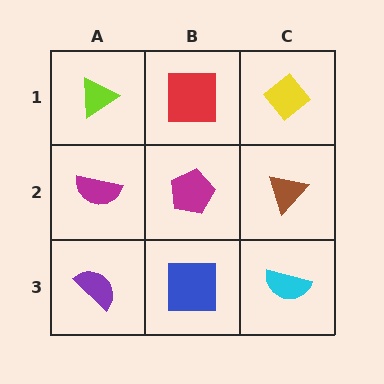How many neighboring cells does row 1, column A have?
2.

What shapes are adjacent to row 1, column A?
A magenta semicircle (row 2, column A), a red square (row 1, column B).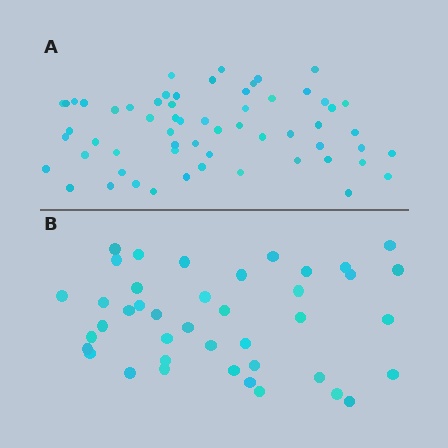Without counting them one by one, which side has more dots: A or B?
Region A (the top region) has more dots.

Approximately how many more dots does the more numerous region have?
Region A has approximately 20 more dots than region B.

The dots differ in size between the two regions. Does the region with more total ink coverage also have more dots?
No. Region B has more total ink coverage because its dots are larger, but region A actually contains more individual dots. Total area can be misleading — the number of items is what matters here.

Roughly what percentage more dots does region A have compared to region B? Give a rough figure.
About 45% more.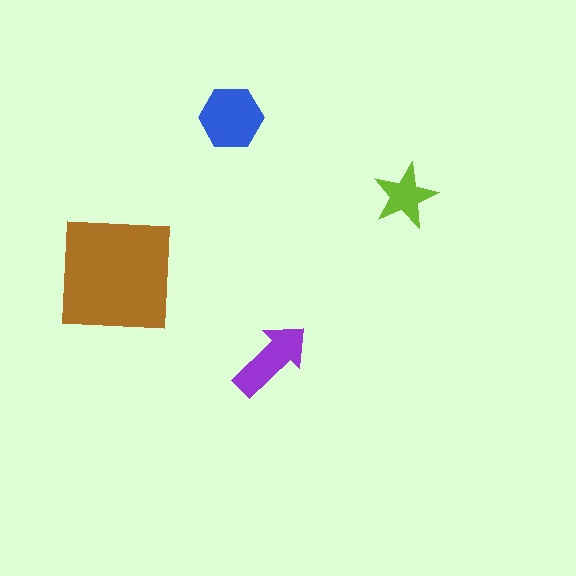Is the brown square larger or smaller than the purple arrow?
Larger.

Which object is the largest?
The brown square.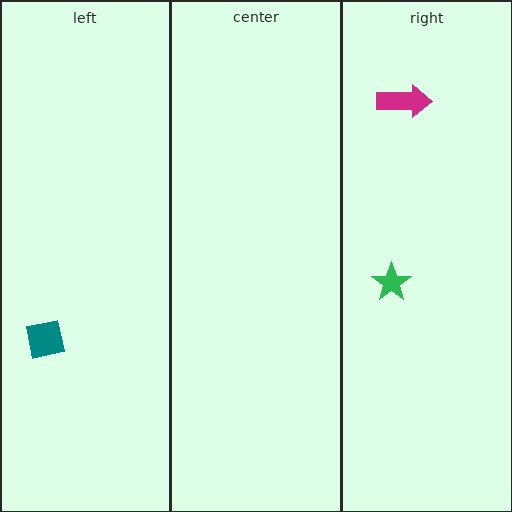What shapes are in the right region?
The green star, the magenta arrow.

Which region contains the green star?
The right region.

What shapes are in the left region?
The teal square.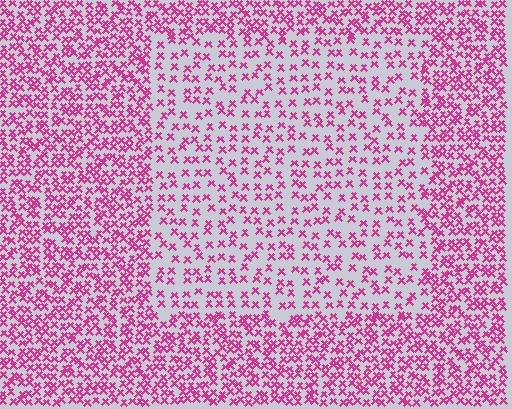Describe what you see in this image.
The image contains small magenta elements arranged at two different densities. A rectangle-shaped region is visible where the elements are less densely packed than the surrounding area.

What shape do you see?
I see a rectangle.